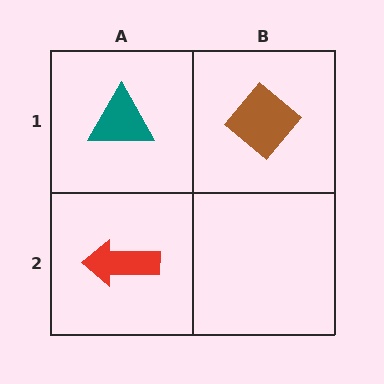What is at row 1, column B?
A brown diamond.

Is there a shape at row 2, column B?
No, that cell is empty.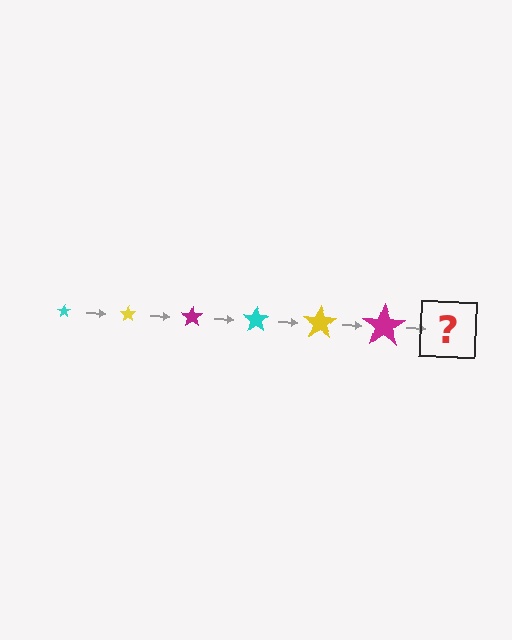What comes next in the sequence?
The next element should be a cyan star, larger than the previous one.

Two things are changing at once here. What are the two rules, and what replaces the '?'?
The two rules are that the star grows larger each step and the color cycles through cyan, yellow, and magenta. The '?' should be a cyan star, larger than the previous one.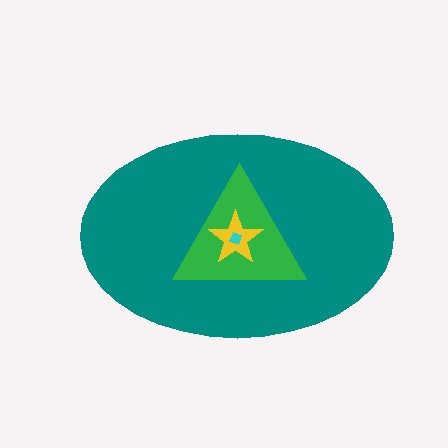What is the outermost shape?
The teal ellipse.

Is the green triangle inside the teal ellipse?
Yes.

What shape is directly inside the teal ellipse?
The green triangle.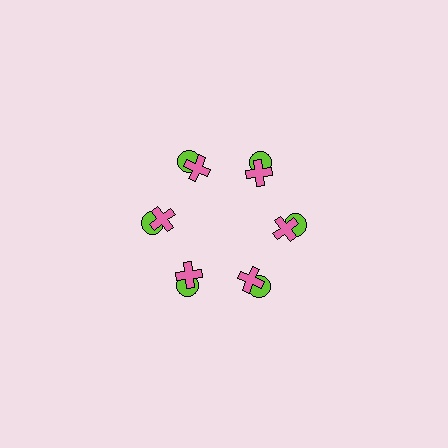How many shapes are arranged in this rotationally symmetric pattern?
There are 12 shapes, arranged in 6 groups of 2.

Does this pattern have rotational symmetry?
Yes, this pattern has 6-fold rotational symmetry. It looks the same after rotating 60 degrees around the center.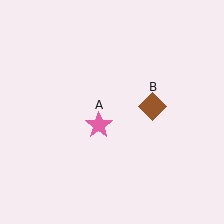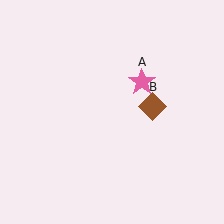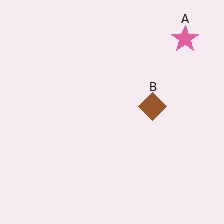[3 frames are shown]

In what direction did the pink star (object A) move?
The pink star (object A) moved up and to the right.